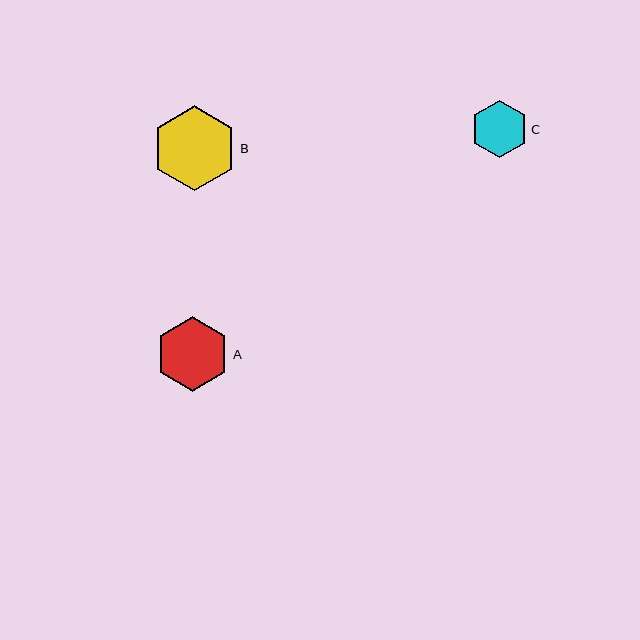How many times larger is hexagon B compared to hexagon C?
Hexagon B is approximately 1.5 times the size of hexagon C.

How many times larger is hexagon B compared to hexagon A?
Hexagon B is approximately 1.1 times the size of hexagon A.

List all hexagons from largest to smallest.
From largest to smallest: B, A, C.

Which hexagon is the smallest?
Hexagon C is the smallest with a size of approximately 57 pixels.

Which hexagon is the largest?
Hexagon B is the largest with a size of approximately 85 pixels.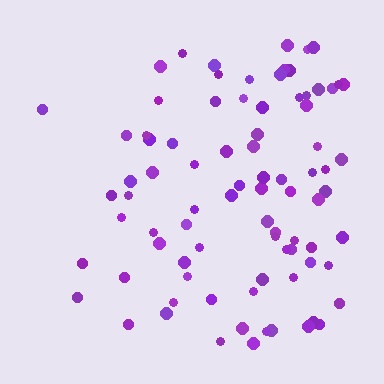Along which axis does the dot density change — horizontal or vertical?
Horizontal.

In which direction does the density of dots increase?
From left to right, with the right side densest.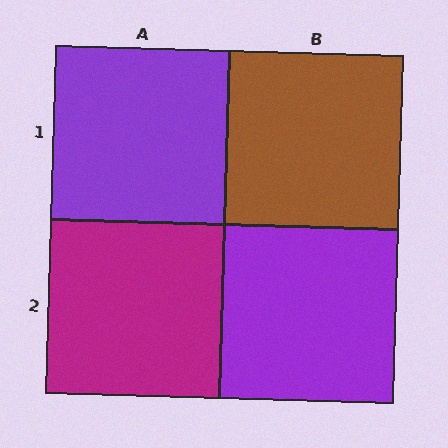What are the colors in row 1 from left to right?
Purple, brown.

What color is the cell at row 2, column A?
Magenta.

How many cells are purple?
2 cells are purple.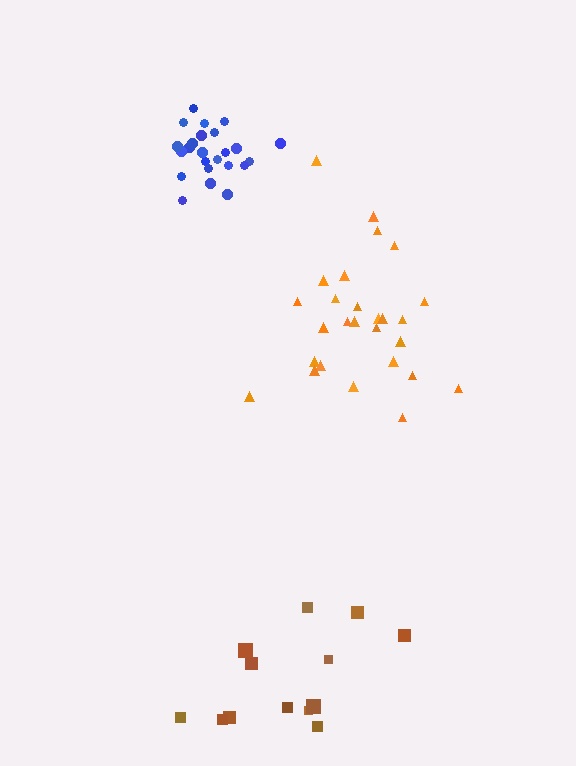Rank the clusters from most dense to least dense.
blue, orange, brown.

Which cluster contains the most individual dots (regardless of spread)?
Orange (27).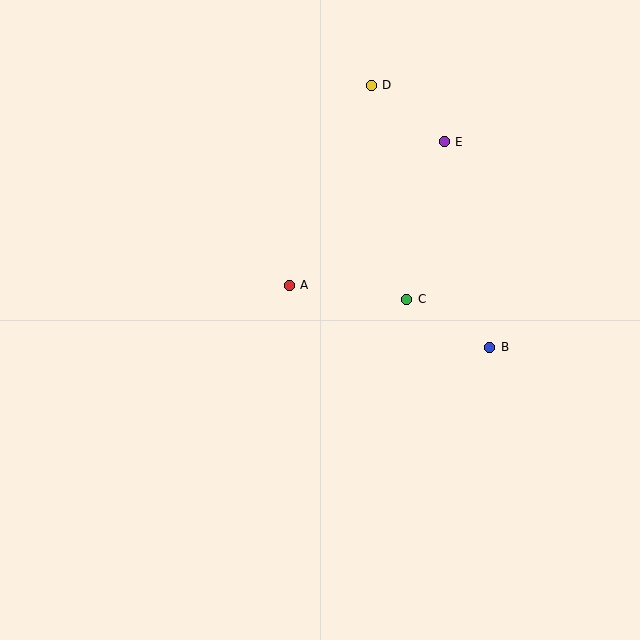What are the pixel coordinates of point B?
Point B is at (490, 347).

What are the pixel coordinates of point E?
Point E is at (444, 142).